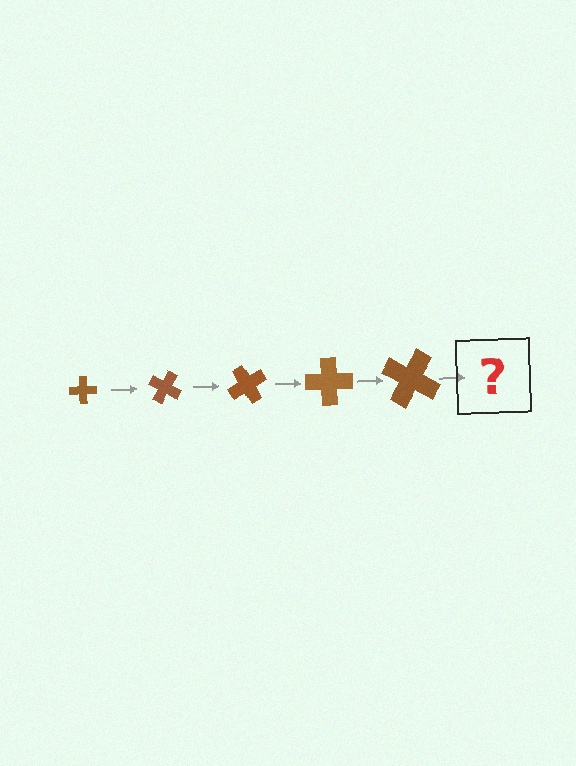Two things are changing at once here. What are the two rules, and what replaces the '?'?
The two rules are that the cross grows larger each step and it rotates 30 degrees each step. The '?' should be a cross, larger than the previous one and rotated 150 degrees from the start.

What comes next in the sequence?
The next element should be a cross, larger than the previous one and rotated 150 degrees from the start.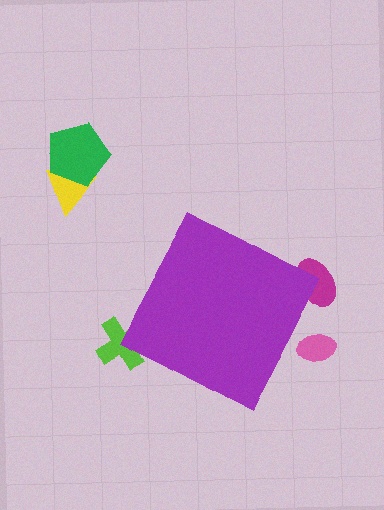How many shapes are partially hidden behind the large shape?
3 shapes are partially hidden.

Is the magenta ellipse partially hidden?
Yes, the magenta ellipse is partially hidden behind the purple diamond.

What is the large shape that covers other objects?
A purple diamond.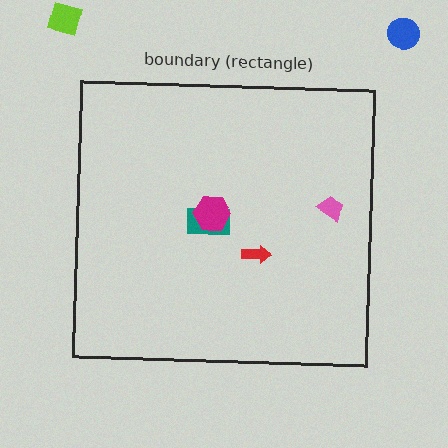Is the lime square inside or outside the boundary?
Outside.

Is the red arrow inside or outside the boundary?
Inside.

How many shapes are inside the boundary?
4 inside, 2 outside.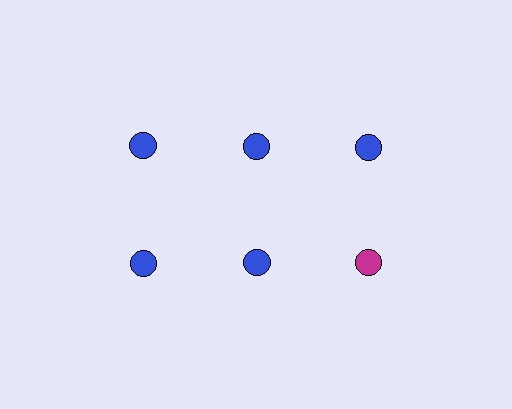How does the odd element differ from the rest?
It has a different color: magenta instead of blue.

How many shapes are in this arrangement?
There are 6 shapes arranged in a grid pattern.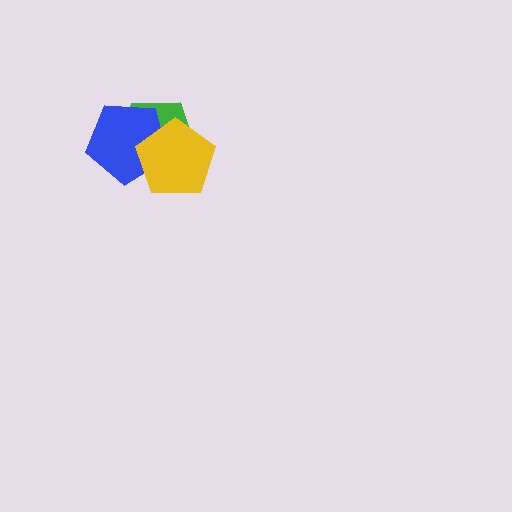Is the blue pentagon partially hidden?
Yes, it is partially covered by another shape.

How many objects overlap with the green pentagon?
2 objects overlap with the green pentagon.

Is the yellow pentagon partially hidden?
No, no other shape covers it.